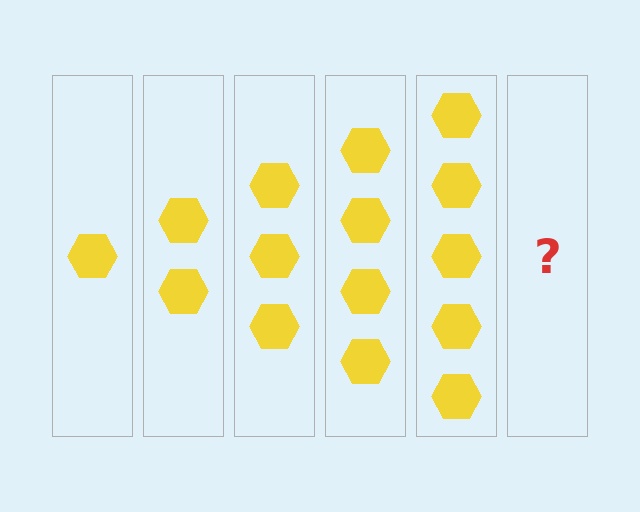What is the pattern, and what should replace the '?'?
The pattern is that each step adds one more hexagon. The '?' should be 6 hexagons.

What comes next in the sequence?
The next element should be 6 hexagons.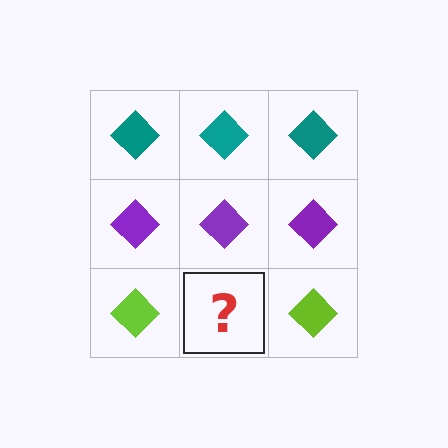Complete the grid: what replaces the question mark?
The question mark should be replaced with a lime diamond.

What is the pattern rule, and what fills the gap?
The rule is that each row has a consistent color. The gap should be filled with a lime diamond.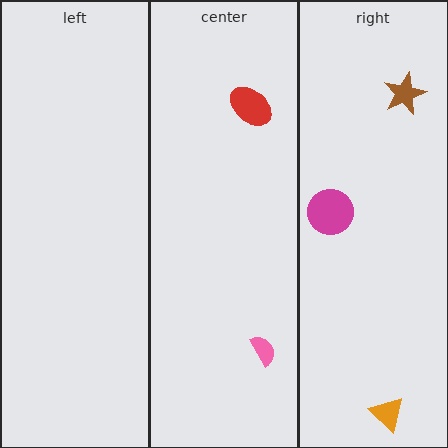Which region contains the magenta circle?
The right region.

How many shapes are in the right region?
3.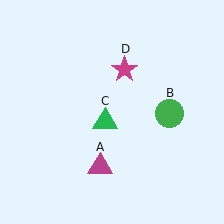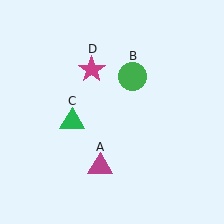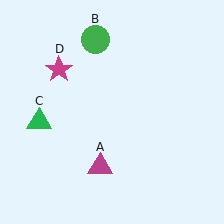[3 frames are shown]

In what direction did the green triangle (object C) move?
The green triangle (object C) moved left.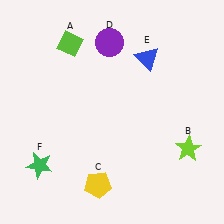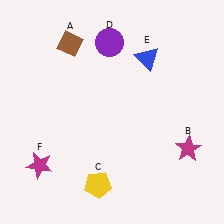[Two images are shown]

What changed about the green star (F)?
In Image 1, F is green. In Image 2, it changed to magenta.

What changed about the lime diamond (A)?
In Image 1, A is lime. In Image 2, it changed to brown.